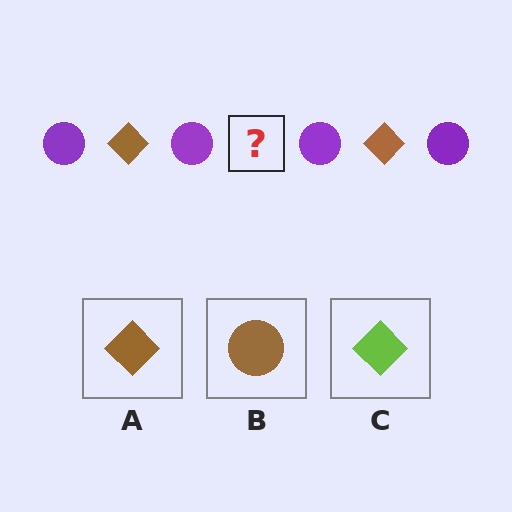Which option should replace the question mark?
Option A.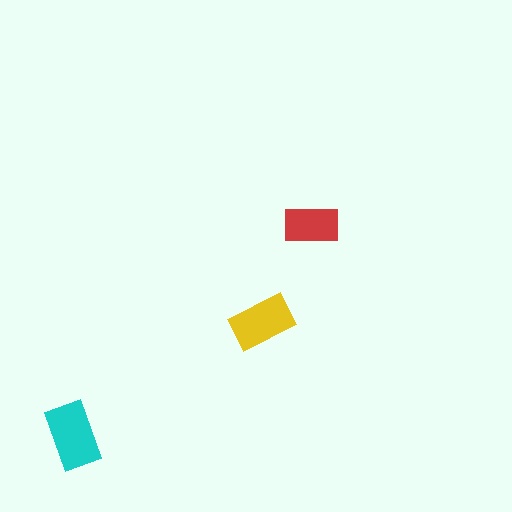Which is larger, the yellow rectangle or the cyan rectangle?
The cyan one.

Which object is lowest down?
The cyan rectangle is bottommost.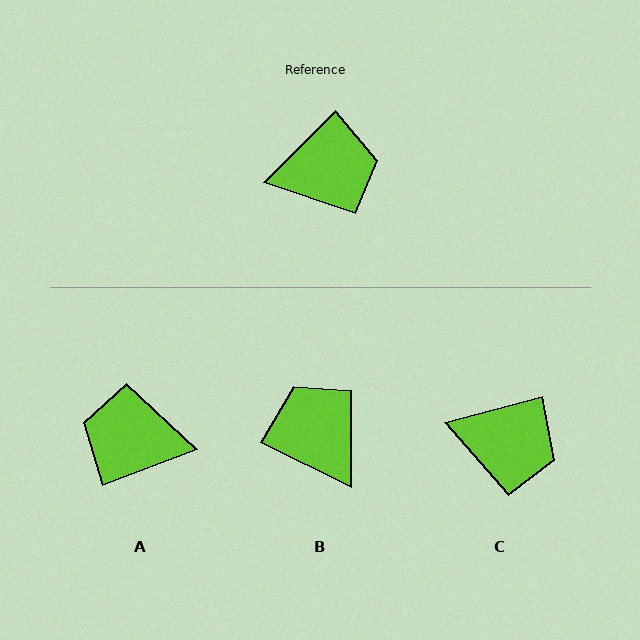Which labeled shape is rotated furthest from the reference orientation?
A, about 156 degrees away.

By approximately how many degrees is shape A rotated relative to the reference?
Approximately 156 degrees counter-clockwise.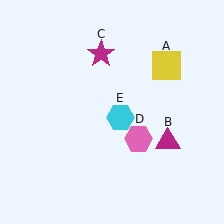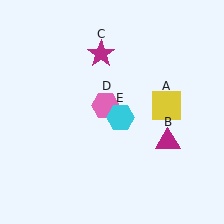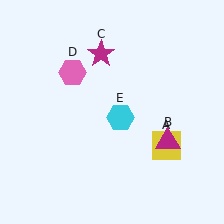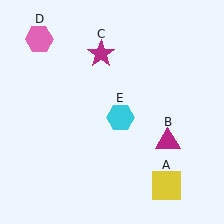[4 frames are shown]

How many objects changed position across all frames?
2 objects changed position: yellow square (object A), pink hexagon (object D).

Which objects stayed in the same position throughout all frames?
Magenta triangle (object B) and magenta star (object C) and cyan hexagon (object E) remained stationary.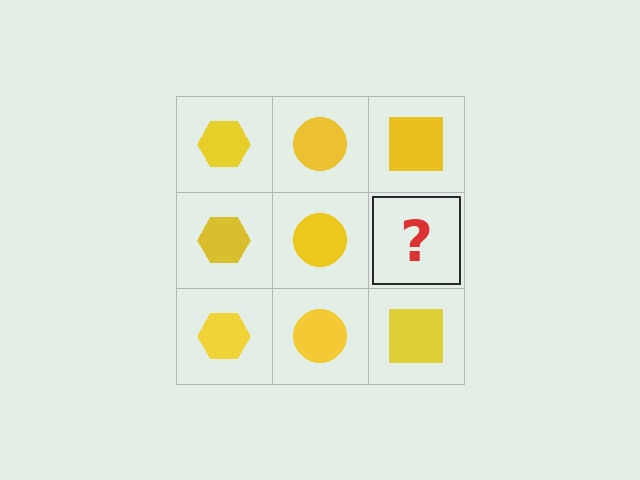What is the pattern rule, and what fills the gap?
The rule is that each column has a consistent shape. The gap should be filled with a yellow square.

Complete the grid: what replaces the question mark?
The question mark should be replaced with a yellow square.